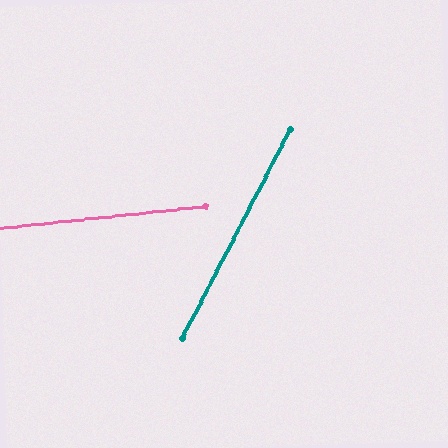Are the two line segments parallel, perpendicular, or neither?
Neither parallel nor perpendicular — they differ by about 57°.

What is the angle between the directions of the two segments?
Approximately 57 degrees.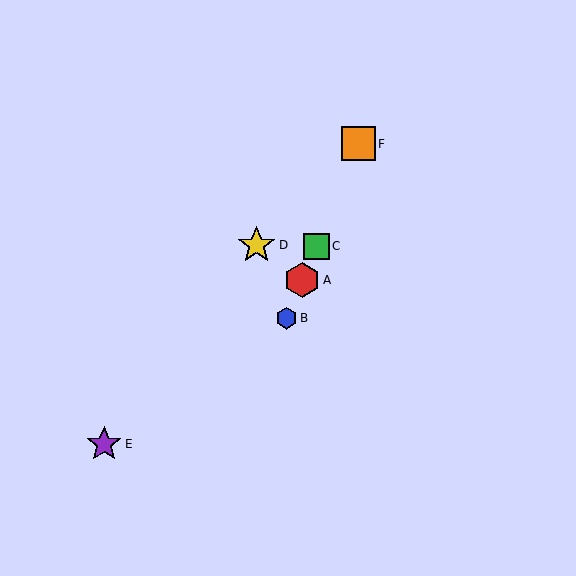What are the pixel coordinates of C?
Object C is at (316, 246).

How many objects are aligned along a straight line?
4 objects (A, B, C, F) are aligned along a straight line.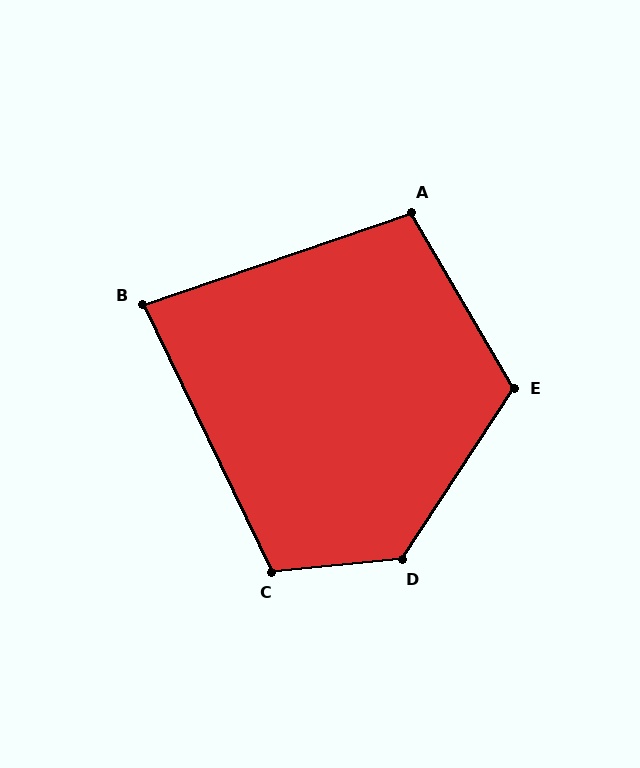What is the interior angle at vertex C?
Approximately 110 degrees (obtuse).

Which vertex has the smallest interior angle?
B, at approximately 83 degrees.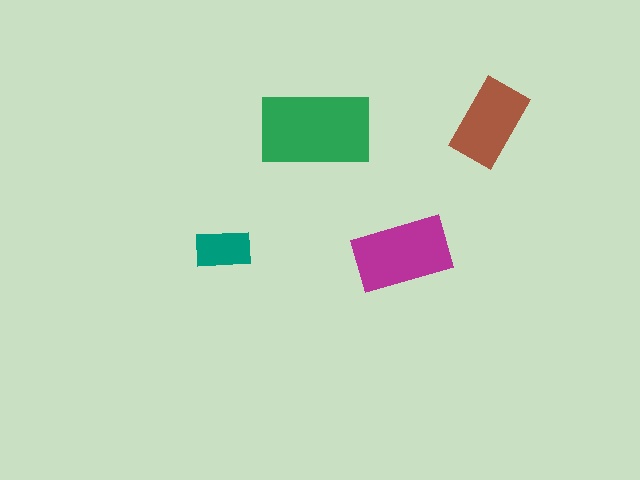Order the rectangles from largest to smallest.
the green one, the magenta one, the brown one, the teal one.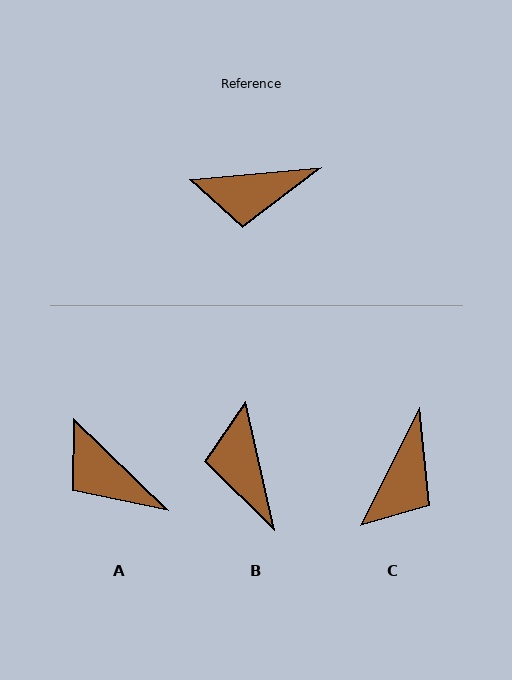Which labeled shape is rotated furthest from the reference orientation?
B, about 83 degrees away.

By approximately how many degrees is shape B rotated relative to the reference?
Approximately 83 degrees clockwise.